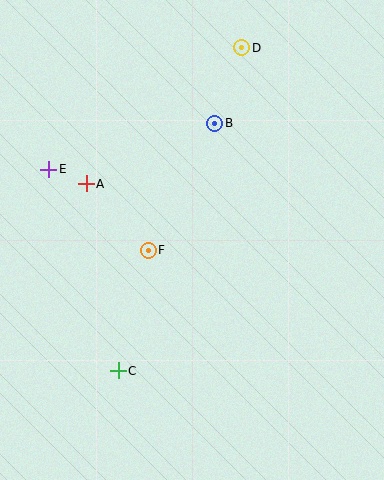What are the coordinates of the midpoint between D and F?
The midpoint between D and F is at (195, 149).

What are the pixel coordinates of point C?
Point C is at (118, 371).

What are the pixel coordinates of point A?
Point A is at (86, 184).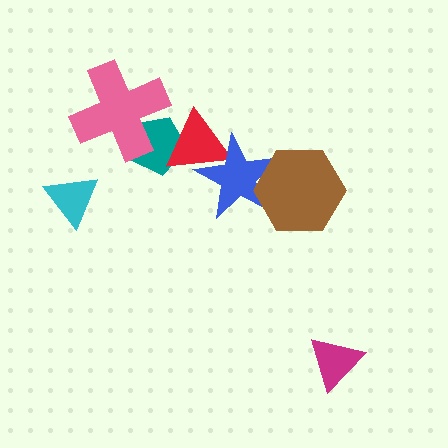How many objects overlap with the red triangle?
2 objects overlap with the red triangle.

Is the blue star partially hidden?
Yes, it is partially covered by another shape.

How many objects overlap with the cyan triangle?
0 objects overlap with the cyan triangle.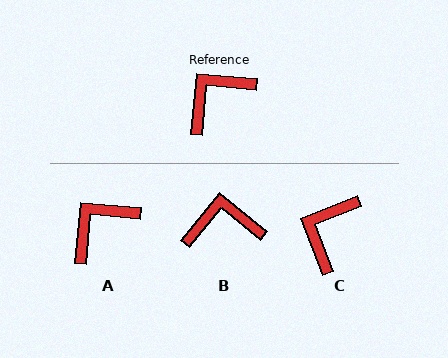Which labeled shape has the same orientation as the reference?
A.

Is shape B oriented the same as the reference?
No, it is off by about 34 degrees.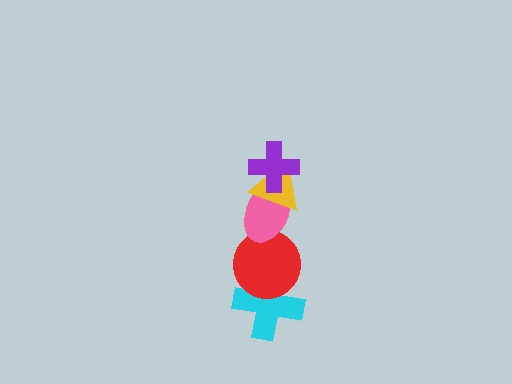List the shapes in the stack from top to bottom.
From top to bottom: the purple cross, the yellow triangle, the pink ellipse, the red circle, the cyan cross.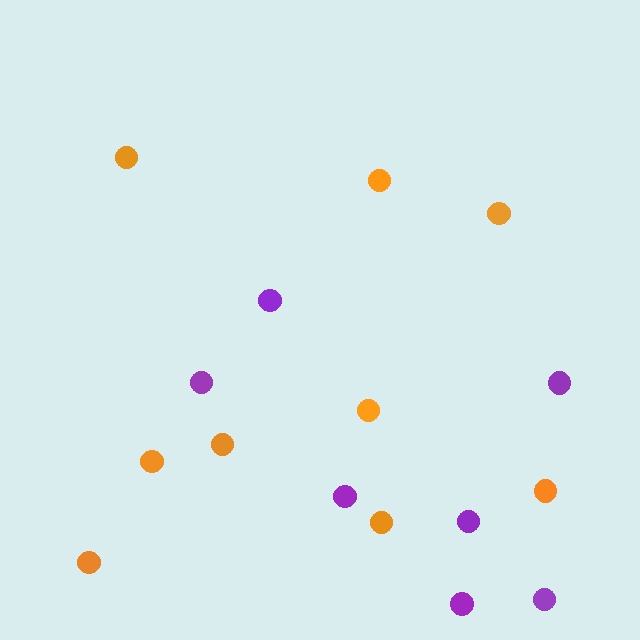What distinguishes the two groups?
There are 2 groups: one group of purple circles (7) and one group of orange circles (9).